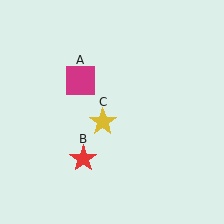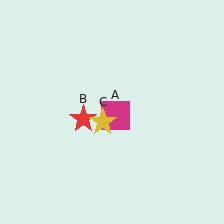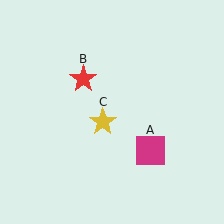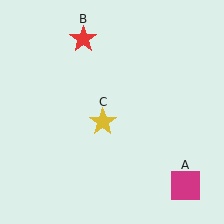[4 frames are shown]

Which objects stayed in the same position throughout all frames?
Yellow star (object C) remained stationary.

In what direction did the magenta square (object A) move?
The magenta square (object A) moved down and to the right.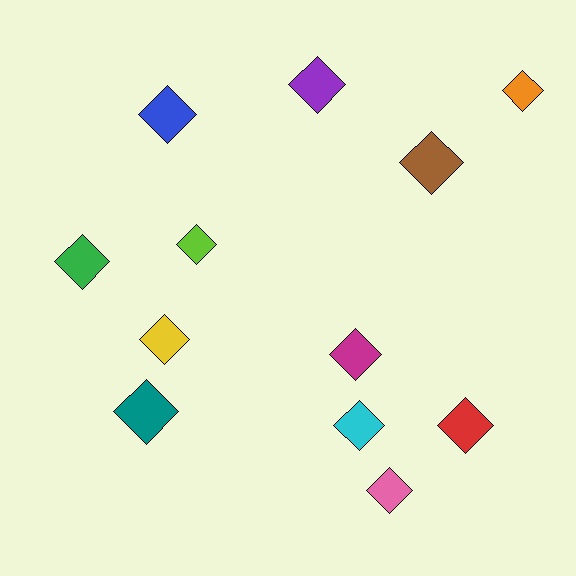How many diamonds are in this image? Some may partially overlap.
There are 12 diamonds.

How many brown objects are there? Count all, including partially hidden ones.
There is 1 brown object.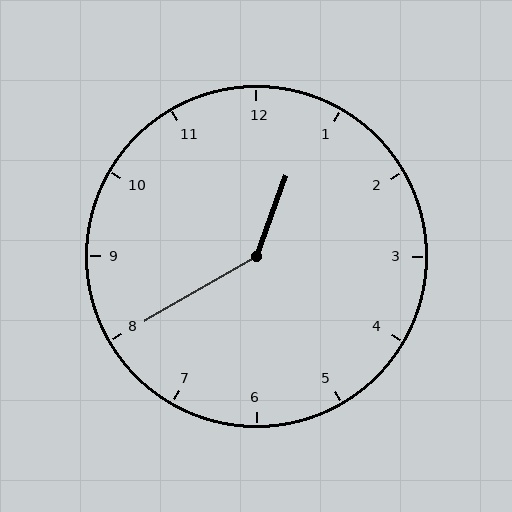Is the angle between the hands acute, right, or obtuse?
It is obtuse.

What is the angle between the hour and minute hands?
Approximately 140 degrees.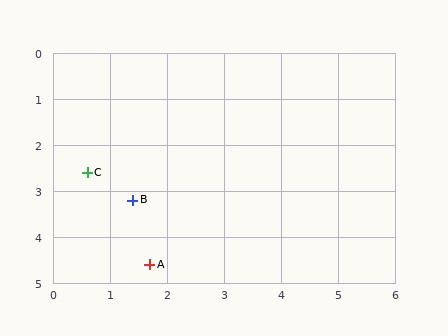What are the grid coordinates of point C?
Point C is at approximately (0.6, 2.6).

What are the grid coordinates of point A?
Point A is at approximately (1.7, 4.6).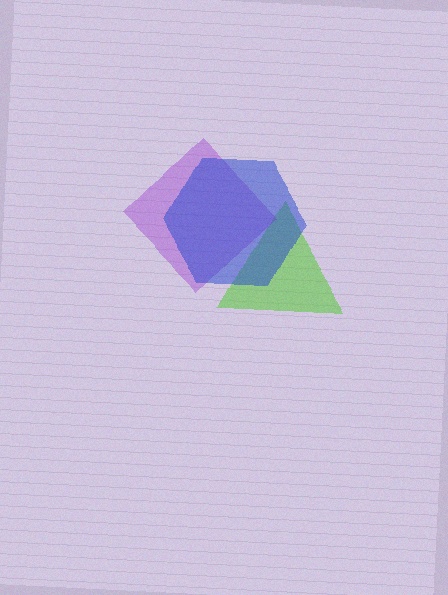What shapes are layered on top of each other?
The layered shapes are: a lime triangle, a purple diamond, a blue hexagon.